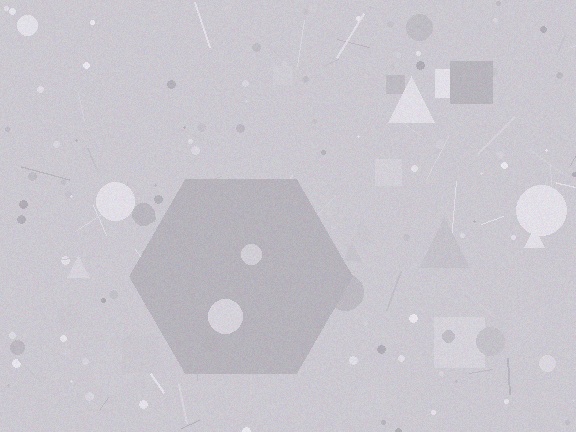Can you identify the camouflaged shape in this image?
The camouflaged shape is a hexagon.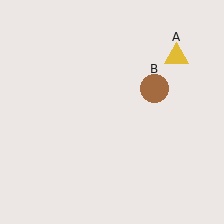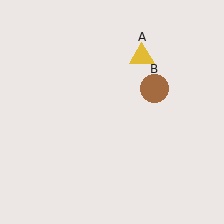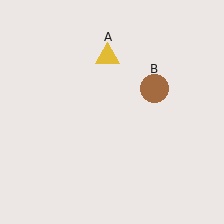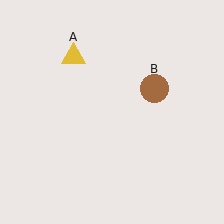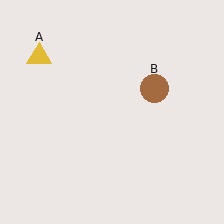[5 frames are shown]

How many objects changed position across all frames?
1 object changed position: yellow triangle (object A).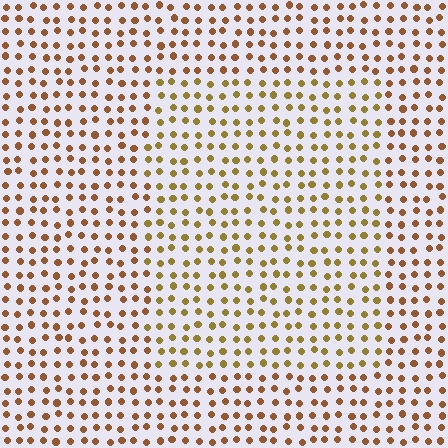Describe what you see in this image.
The image is filled with small brown elements in a uniform arrangement. A rectangle-shaped region is visible where the elements are tinted to a slightly different hue, forming a subtle color boundary.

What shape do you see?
I see a rectangle.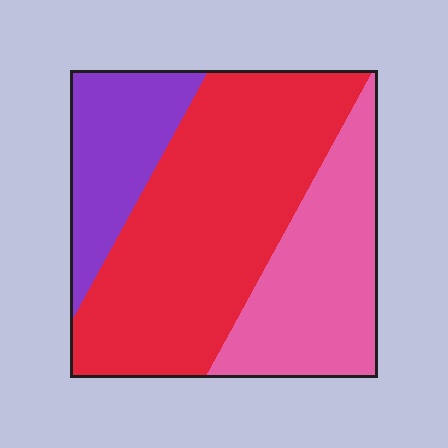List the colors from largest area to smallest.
From largest to smallest: red, pink, purple.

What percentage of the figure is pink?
Pink covers 29% of the figure.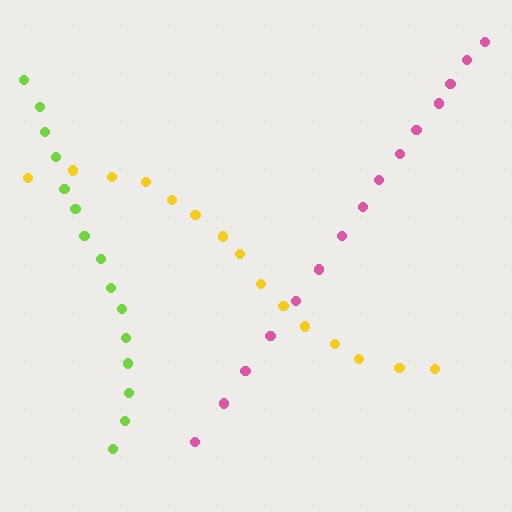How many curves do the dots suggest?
There are 3 distinct paths.